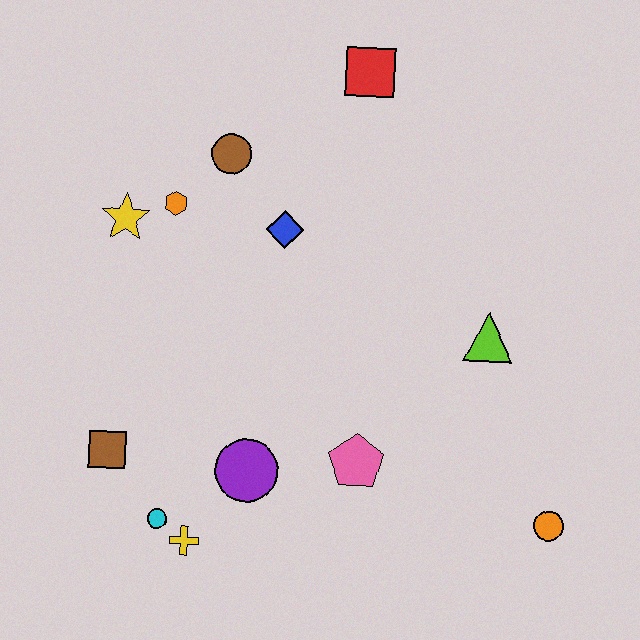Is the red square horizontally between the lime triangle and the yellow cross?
Yes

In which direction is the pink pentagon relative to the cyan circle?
The pink pentagon is to the right of the cyan circle.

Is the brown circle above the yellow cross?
Yes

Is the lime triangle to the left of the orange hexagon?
No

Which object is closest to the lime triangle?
The pink pentagon is closest to the lime triangle.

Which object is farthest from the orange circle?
The yellow star is farthest from the orange circle.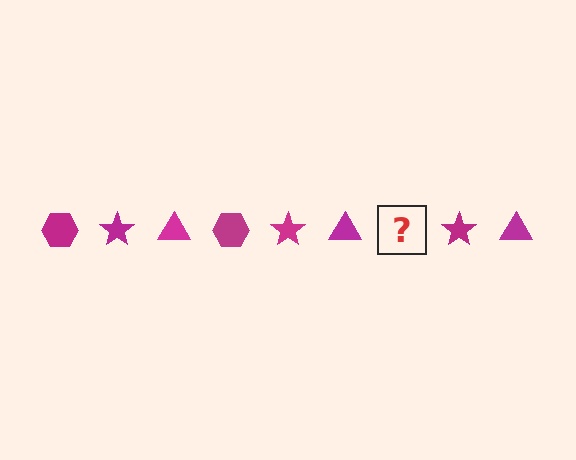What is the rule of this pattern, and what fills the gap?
The rule is that the pattern cycles through hexagon, star, triangle shapes in magenta. The gap should be filled with a magenta hexagon.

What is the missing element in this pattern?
The missing element is a magenta hexagon.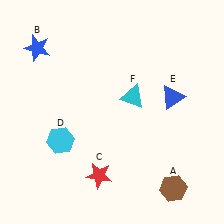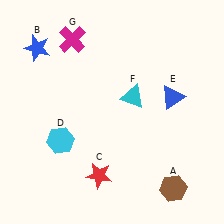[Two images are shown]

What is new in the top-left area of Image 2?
A magenta cross (G) was added in the top-left area of Image 2.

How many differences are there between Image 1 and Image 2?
There is 1 difference between the two images.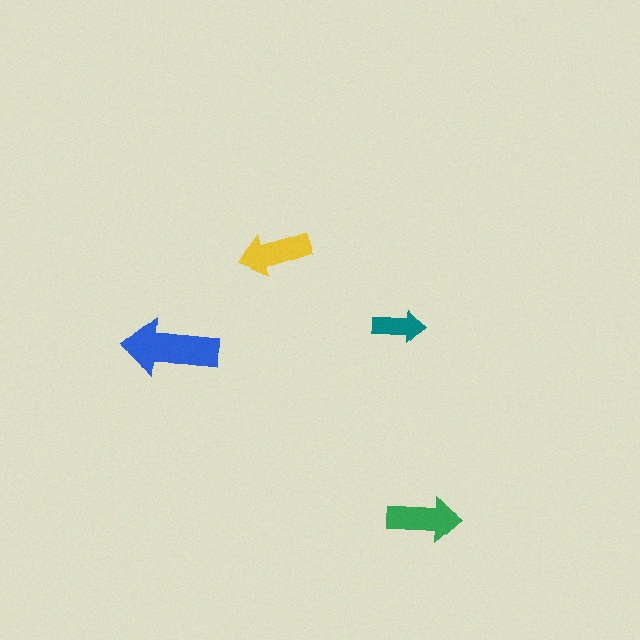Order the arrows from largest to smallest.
the blue one, the green one, the yellow one, the teal one.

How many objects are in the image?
There are 4 objects in the image.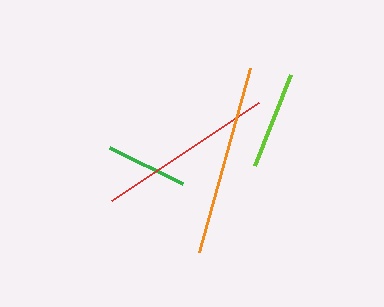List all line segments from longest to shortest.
From longest to shortest: orange, red, lime, green.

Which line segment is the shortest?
The green line is the shortest at approximately 82 pixels.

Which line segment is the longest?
The orange line is the longest at approximately 191 pixels.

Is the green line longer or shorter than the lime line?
The lime line is longer than the green line.